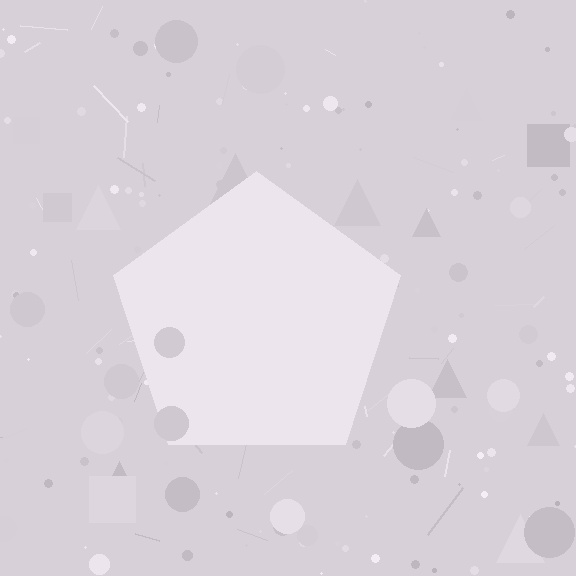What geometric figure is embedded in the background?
A pentagon is embedded in the background.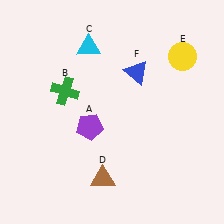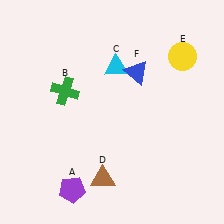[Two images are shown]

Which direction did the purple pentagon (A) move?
The purple pentagon (A) moved down.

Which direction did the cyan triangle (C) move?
The cyan triangle (C) moved right.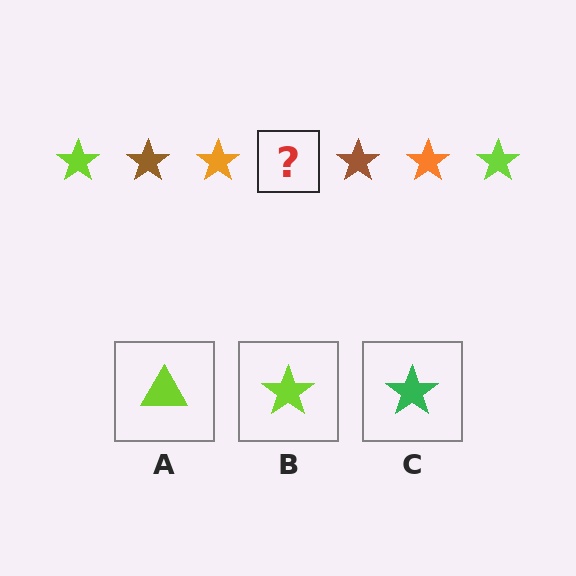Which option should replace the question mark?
Option B.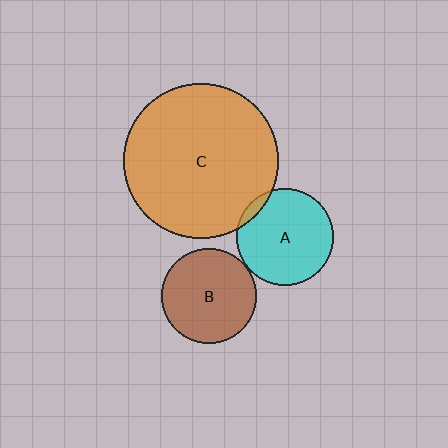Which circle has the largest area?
Circle C (orange).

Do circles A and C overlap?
Yes.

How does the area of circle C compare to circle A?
Approximately 2.5 times.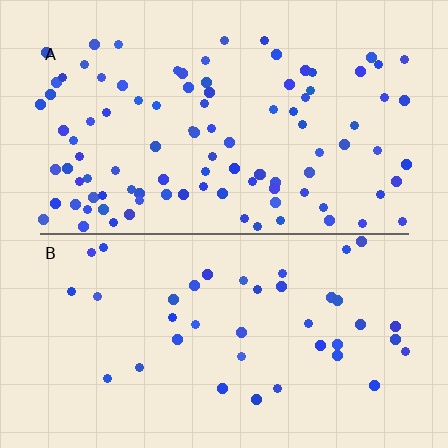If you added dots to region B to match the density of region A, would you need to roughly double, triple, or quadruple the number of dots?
Approximately double.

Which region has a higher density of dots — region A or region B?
A (the top).